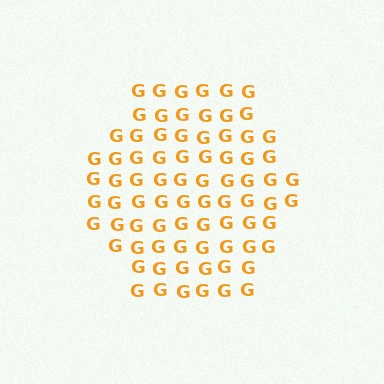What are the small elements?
The small elements are letter G's.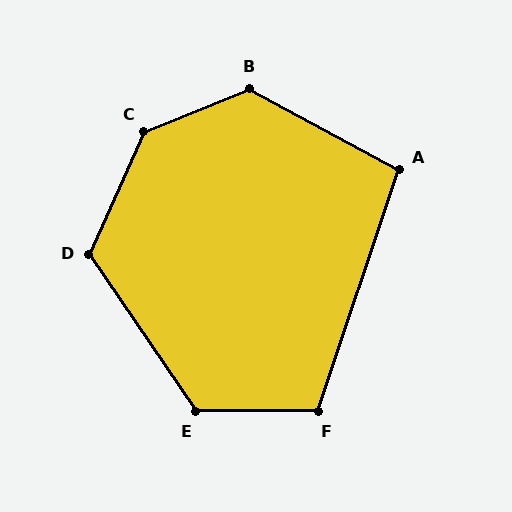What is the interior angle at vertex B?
Approximately 129 degrees (obtuse).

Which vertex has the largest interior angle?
C, at approximately 136 degrees.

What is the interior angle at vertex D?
Approximately 122 degrees (obtuse).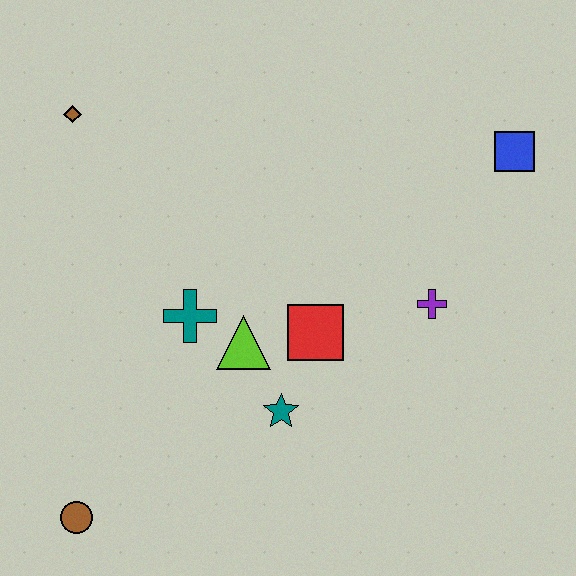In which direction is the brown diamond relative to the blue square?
The brown diamond is to the left of the blue square.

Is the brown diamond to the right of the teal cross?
No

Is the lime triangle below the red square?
Yes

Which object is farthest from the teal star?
The brown diamond is farthest from the teal star.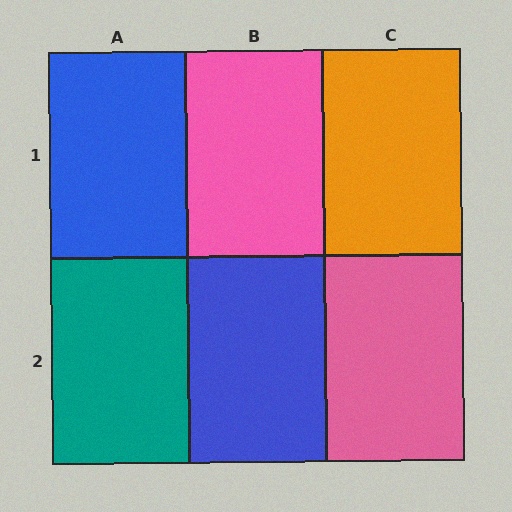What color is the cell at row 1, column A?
Blue.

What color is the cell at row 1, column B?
Pink.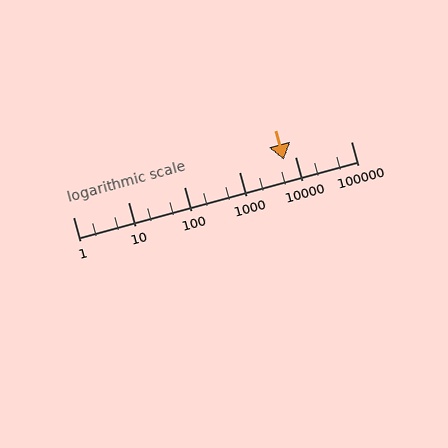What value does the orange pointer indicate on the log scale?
The pointer indicates approximately 6200.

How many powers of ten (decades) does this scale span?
The scale spans 5 decades, from 1 to 100000.